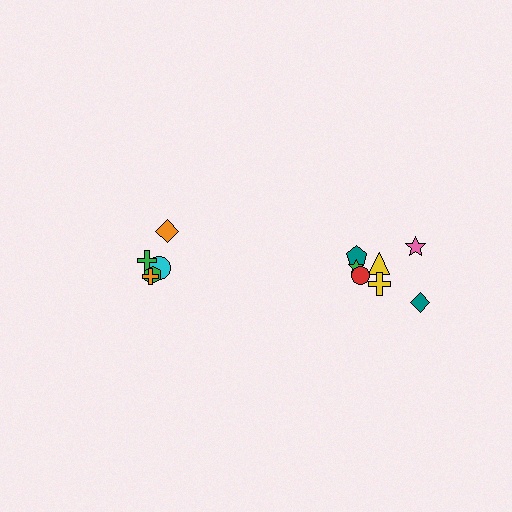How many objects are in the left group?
There are 5 objects.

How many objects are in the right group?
There are 7 objects.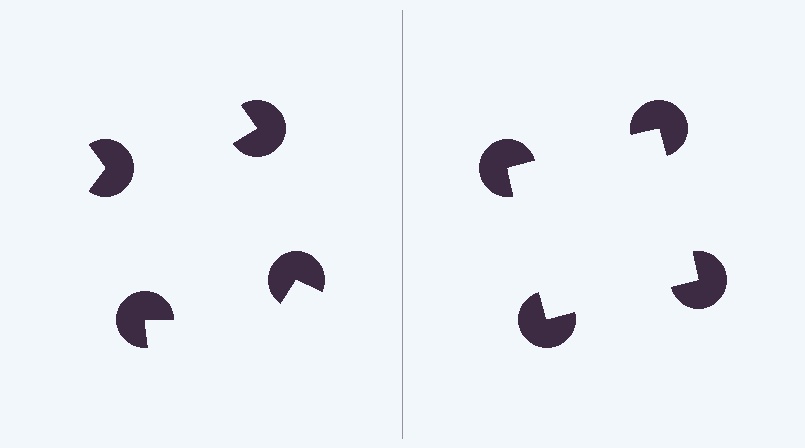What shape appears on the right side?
An illusory square.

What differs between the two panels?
The pac-man discs are positioned identically on both sides; only the wedge orientations differ. On the right they align to a square; on the left they are misaligned.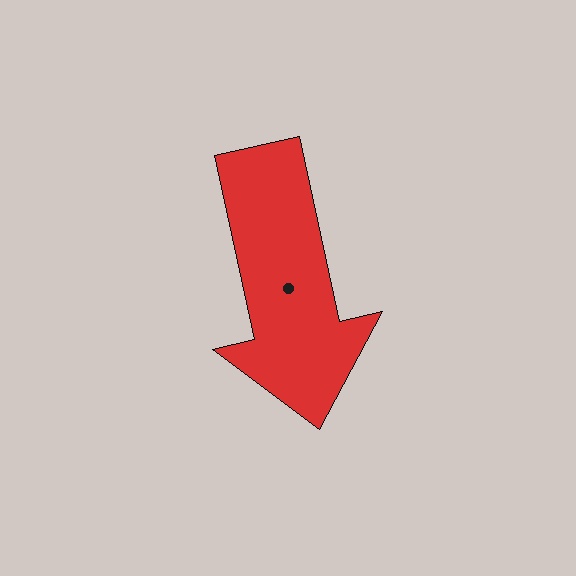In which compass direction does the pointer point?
South.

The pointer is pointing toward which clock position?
Roughly 6 o'clock.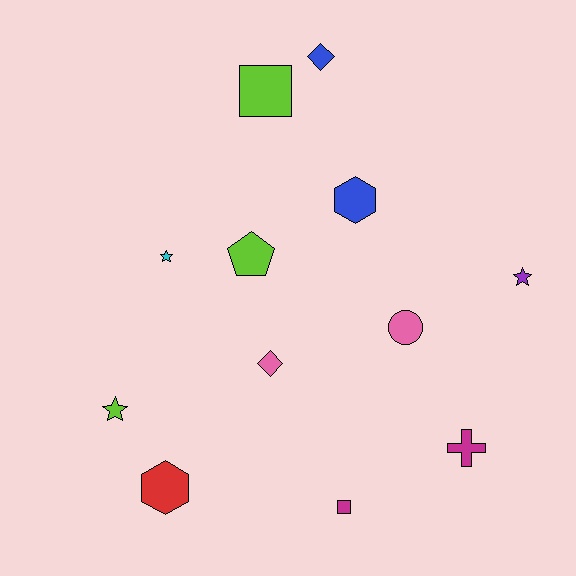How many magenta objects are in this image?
There are 2 magenta objects.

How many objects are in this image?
There are 12 objects.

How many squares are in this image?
There are 2 squares.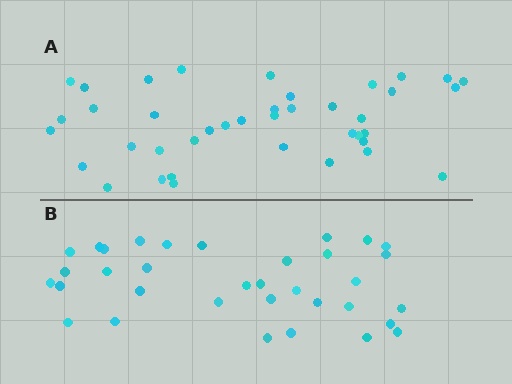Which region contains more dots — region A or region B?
Region A (the top region) has more dots.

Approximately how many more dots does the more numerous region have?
Region A has about 6 more dots than region B.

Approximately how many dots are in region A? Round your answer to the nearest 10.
About 40 dots.